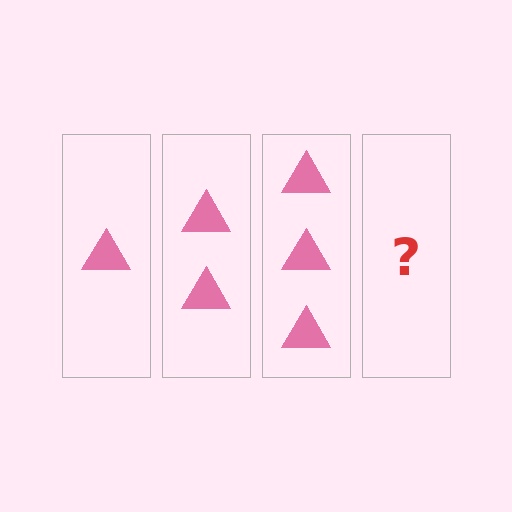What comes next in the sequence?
The next element should be 4 triangles.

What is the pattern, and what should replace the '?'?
The pattern is that each step adds one more triangle. The '?' should be 4 triangles.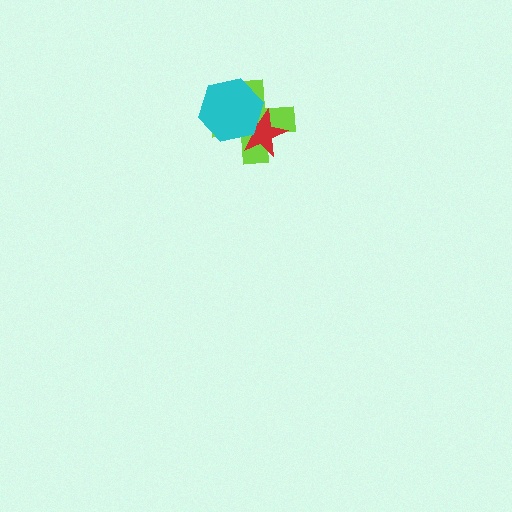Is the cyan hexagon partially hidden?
No, no other shape covers it.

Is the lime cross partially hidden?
Yes, it is partially covered by another shape.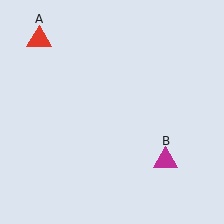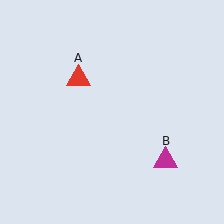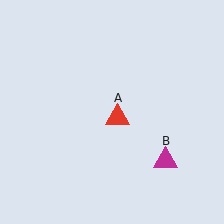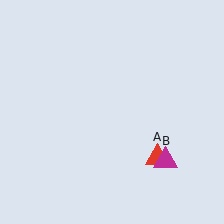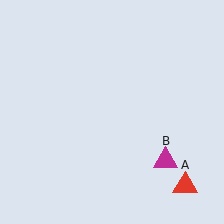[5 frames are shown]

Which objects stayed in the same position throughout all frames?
Magenta triangle (object B) remained stationary.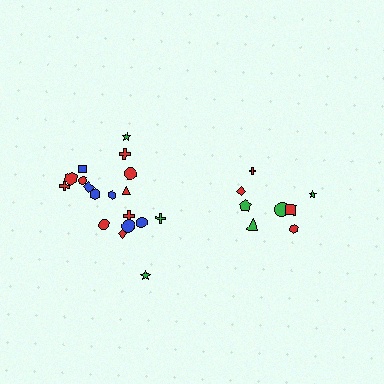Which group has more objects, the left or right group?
The left group.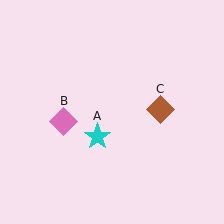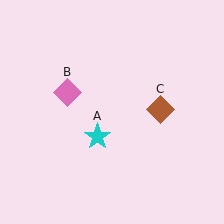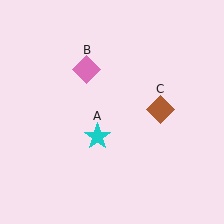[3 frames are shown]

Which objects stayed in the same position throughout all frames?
Cyan star (object A) and brown diamond (object C) remained stationary.